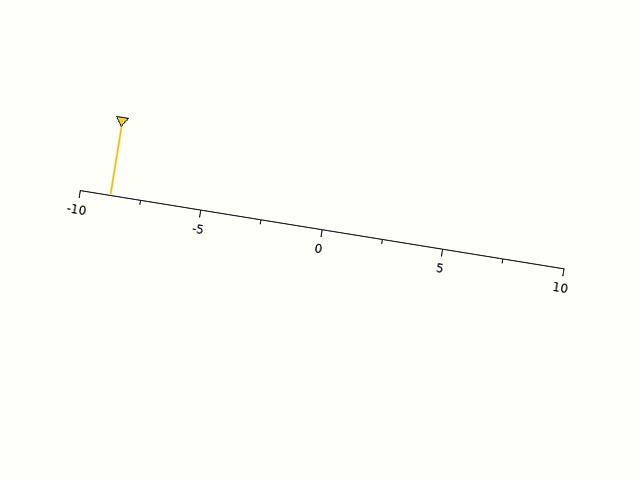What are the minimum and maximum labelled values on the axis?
The axis runs from -10 to 10.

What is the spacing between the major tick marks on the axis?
The major ticks are spaced 5 apart.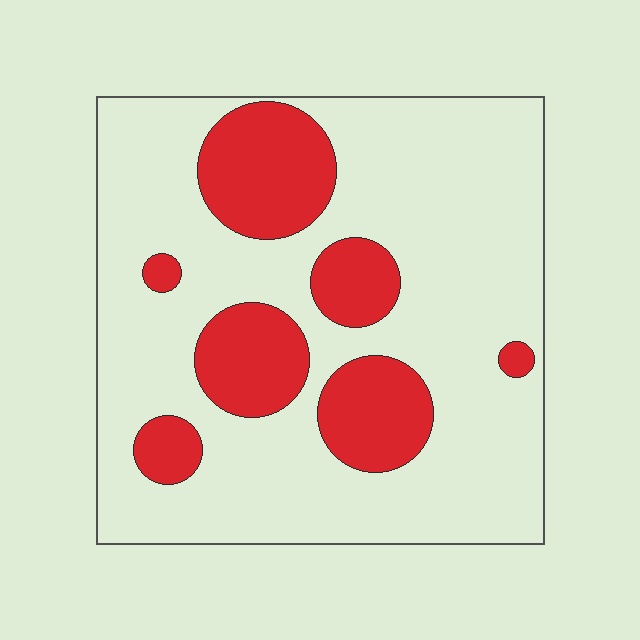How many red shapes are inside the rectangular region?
7.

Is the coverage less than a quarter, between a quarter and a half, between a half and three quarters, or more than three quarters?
Less than a quarter.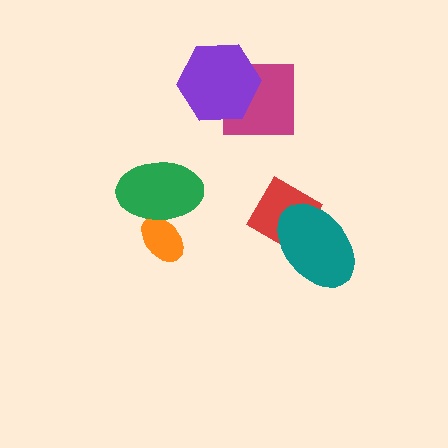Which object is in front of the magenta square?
The purple hexagon is in front of the magenta square.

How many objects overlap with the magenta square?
1 object overlaps with the magenta square.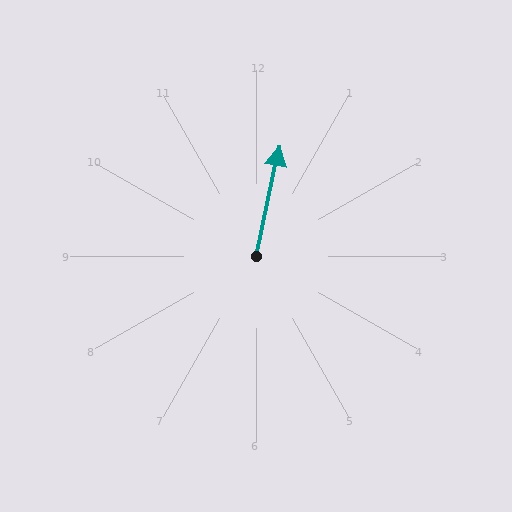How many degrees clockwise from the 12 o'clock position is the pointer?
Approximately 12 degrees.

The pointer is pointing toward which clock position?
Roughly 12 o'clock.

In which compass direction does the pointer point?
North.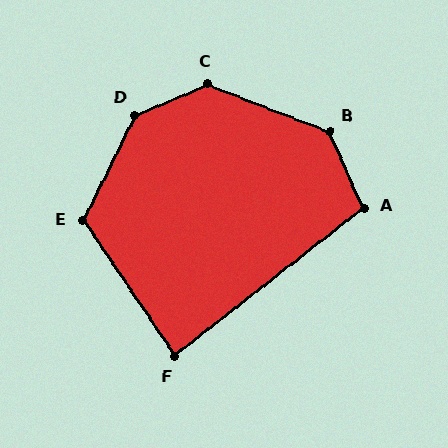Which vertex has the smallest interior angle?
F, at approximately 86 degrees.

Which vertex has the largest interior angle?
D, at approximately 139 degrees.